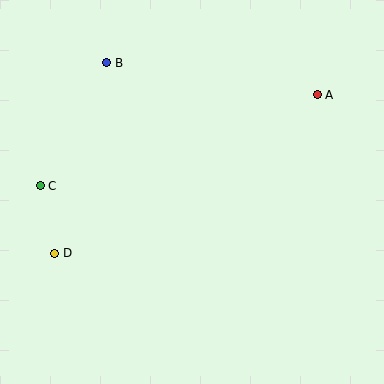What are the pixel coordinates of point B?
Point B is at (107, 63).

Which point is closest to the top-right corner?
Point A is closest to the top-right corner.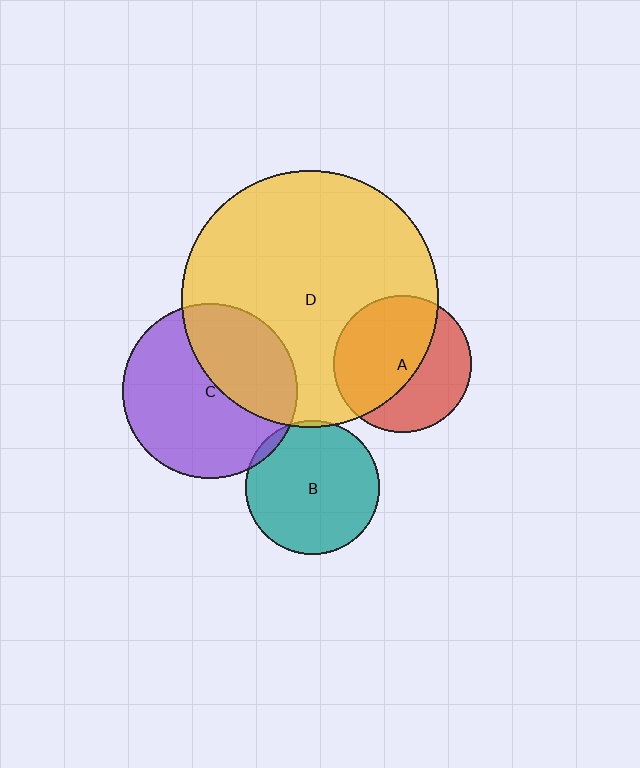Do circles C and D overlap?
Yes.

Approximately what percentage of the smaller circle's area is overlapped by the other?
Approximately 35%.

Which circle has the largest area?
Circle D (yellow).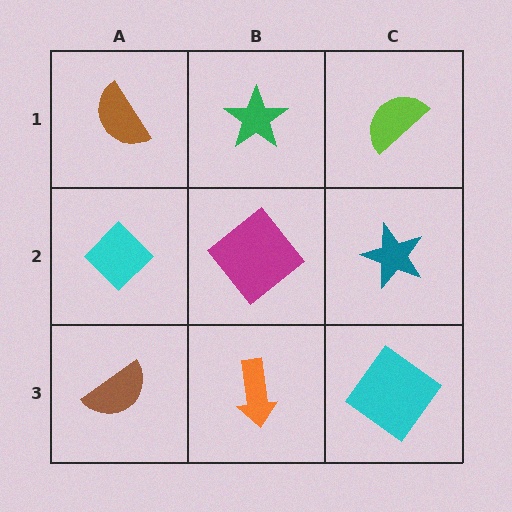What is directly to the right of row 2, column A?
A magenta diamond.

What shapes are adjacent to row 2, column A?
A brown semicircle (row 1, column A), a brown semicircle (row 3, column A), a magenta diamond (row 2, column B).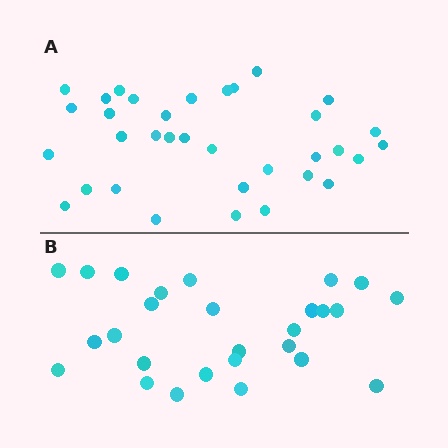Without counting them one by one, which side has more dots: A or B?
Region A (the top region) has more dots.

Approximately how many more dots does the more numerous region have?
Region A has roughly 8 or so more dots than region B.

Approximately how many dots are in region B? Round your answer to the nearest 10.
About 30 dots. (The exact count is 27, which rounds to 30.)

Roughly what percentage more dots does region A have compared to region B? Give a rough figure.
About 25% more.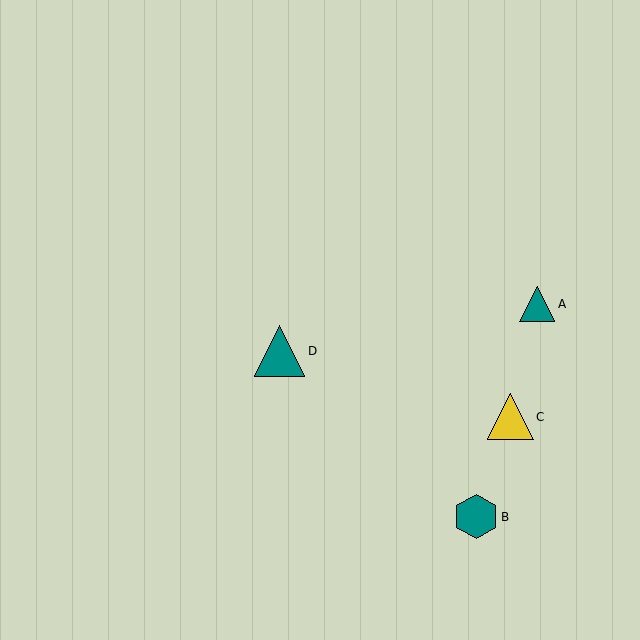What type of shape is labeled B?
Shape B is a teal hexagon.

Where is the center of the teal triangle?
The center of the teal triangle is at (537, 304).